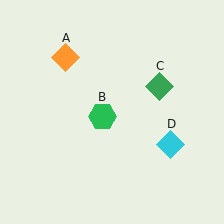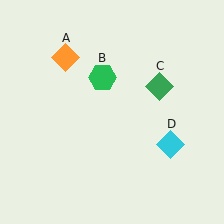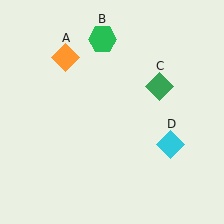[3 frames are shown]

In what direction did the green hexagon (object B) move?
The green hexagon (object B) moved up.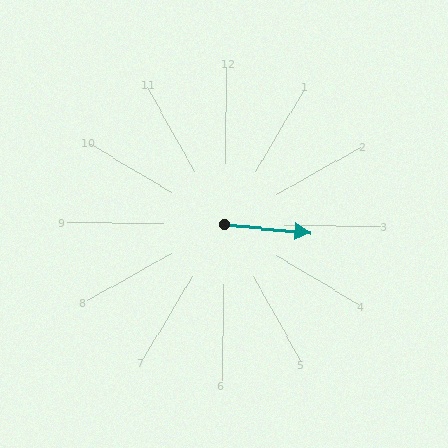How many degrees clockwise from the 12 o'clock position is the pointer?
Approximately 95 degrees.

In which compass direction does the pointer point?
East.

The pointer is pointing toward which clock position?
Roughly 3 o'clock.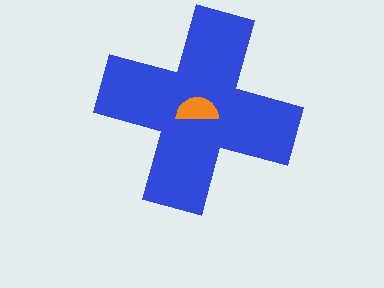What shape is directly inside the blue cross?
The orange semicircle.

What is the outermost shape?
The blue cross.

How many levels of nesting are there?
2.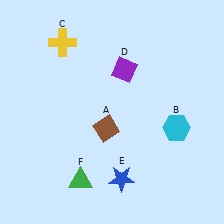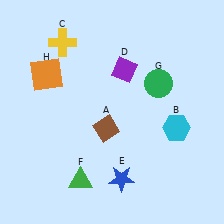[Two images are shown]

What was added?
A green circle (G), an orange square (H) were added in Image 2.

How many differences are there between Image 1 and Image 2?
There are 2 differences between the two images.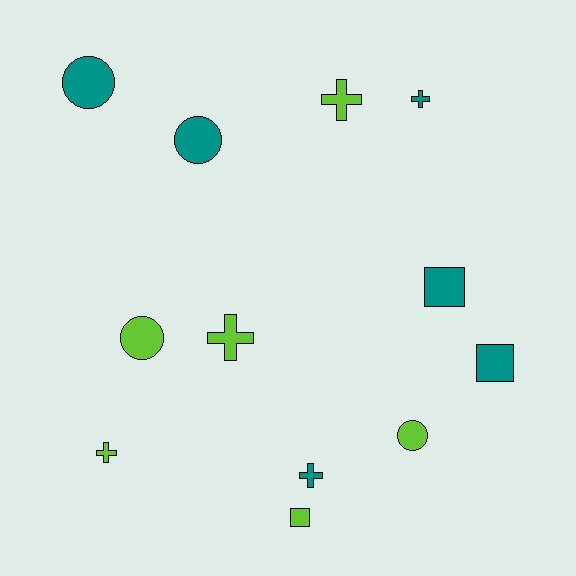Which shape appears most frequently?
Cross, with 5 objects.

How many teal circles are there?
There are 2 teal circles.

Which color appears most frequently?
Lime, with 6 objects.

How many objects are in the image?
There are 12 objects.